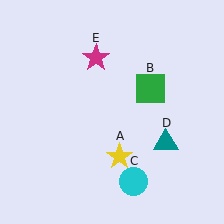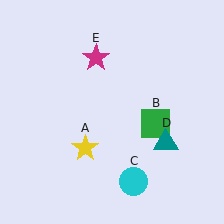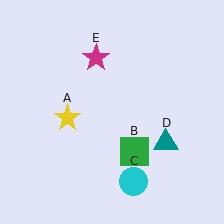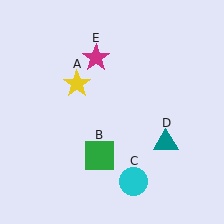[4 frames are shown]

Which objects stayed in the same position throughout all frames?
Cyan circle (object C) and teal triangle (object D) and magenta star (object E) remained stationary.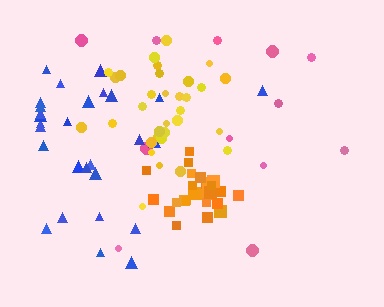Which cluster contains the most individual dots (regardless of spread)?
Yellow (33).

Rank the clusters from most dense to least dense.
orange, yellow, blue, pink.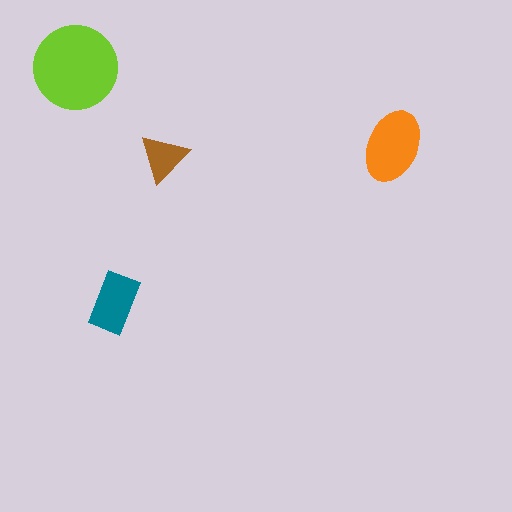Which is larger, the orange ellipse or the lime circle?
The lime circle.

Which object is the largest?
The lime circle.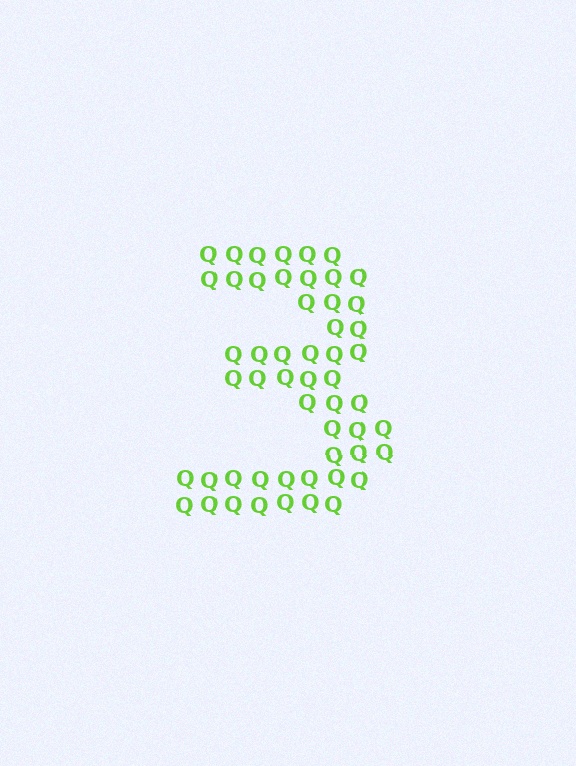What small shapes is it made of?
It is made of small letter Q's.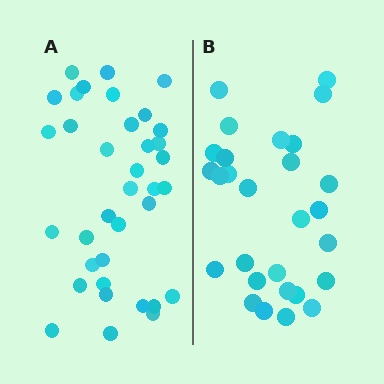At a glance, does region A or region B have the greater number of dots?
Region A (the left region) has more dots.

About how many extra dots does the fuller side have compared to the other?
Region A has roughly 8 or so more dots than region B.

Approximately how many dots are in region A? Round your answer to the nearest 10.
About 40 dots. (The exact count is 36, which rounds to 40.)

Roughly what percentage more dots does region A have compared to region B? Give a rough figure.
About 30% more.